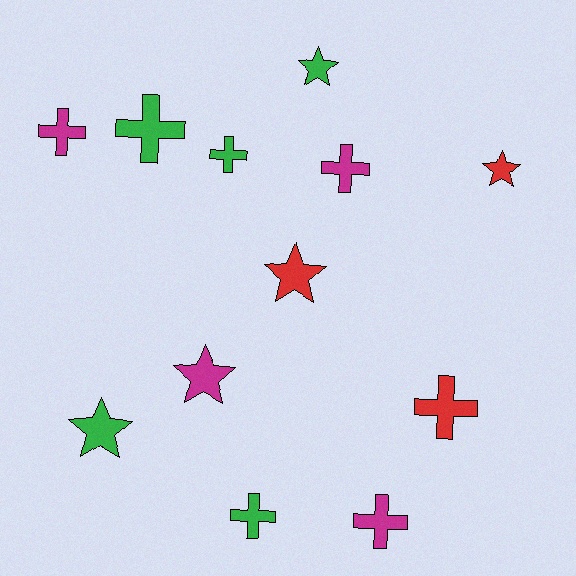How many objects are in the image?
There are 12 objects.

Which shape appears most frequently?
Cross, with 7 objects.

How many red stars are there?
There are 2 red stars.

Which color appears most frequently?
Green, with 5 objects.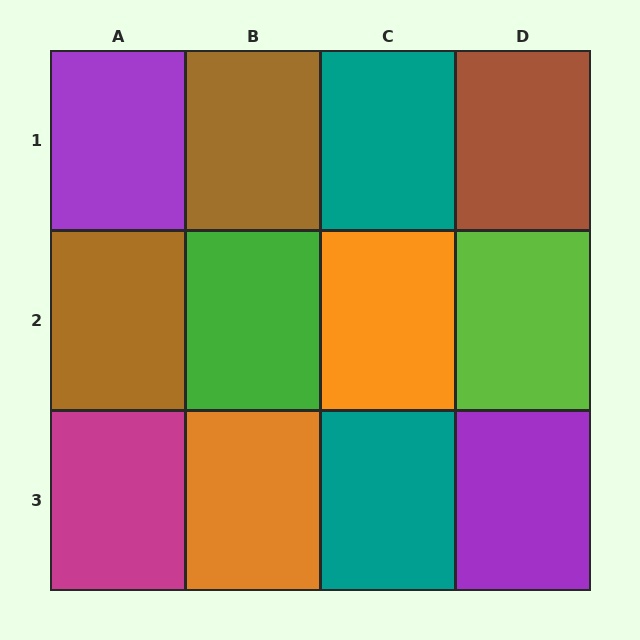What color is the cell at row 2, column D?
Lime.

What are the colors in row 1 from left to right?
Purple, brown, teal, brown.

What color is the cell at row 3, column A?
Magenta.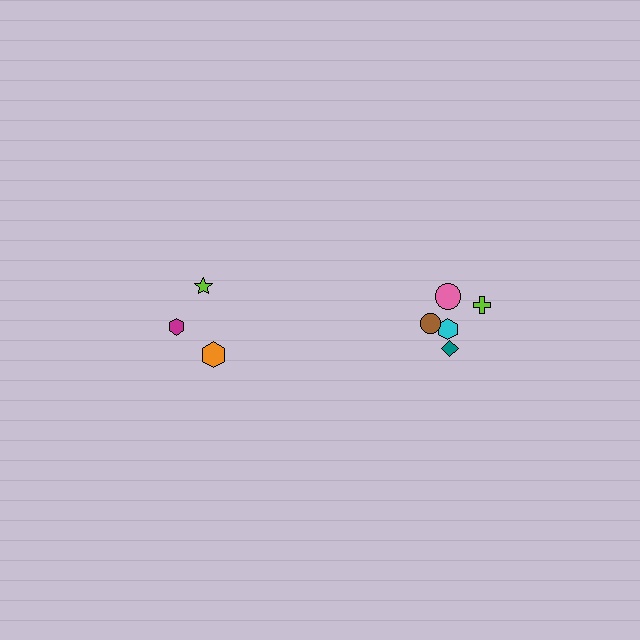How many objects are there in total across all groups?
There are 8 objects.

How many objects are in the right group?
There are 5 objects.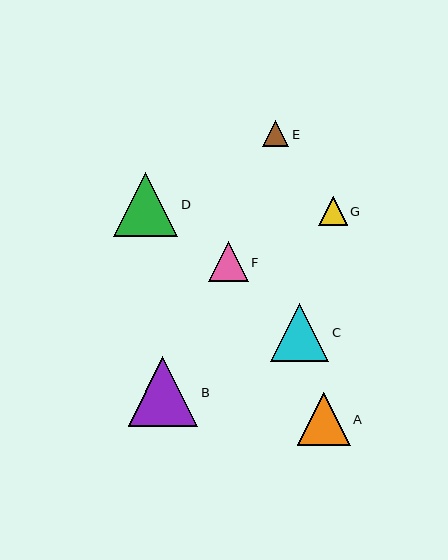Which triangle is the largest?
Triangle B is the largest with a size of approximately 70 pixels.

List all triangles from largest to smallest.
From largest to smallest: B, D, C, A, F, G, E.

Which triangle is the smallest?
Triangle E is the smallest with a size of approximately 26 pixels.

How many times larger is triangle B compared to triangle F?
Triangle B is approximately 1.8 times the size of triangle F.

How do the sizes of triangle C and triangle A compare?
Triangle C and triangle A are approximately the same size.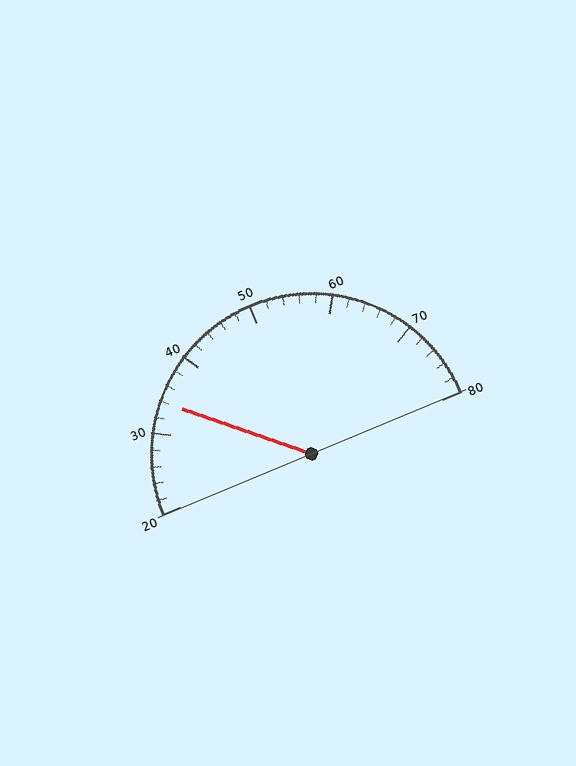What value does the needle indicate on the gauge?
The needle indicates approximately 34.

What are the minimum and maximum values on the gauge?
The gauge ranges from 20 to 80.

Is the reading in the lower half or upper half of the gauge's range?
The reading is in the lower half of the range (20 to 80).